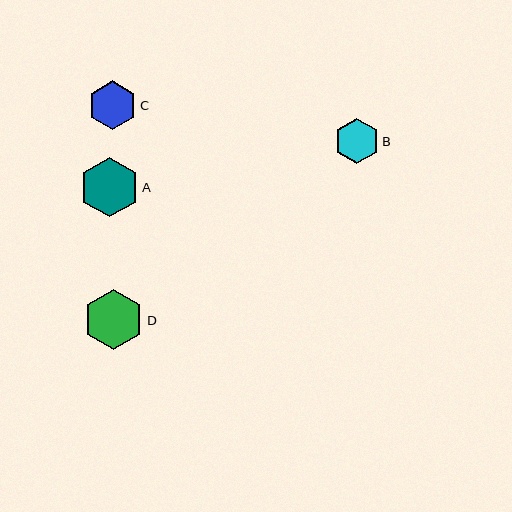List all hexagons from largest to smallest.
From largest to smallest: D, A, C, B.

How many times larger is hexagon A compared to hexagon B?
Hexagon A is approximately 1.3 times the size of hexagon B.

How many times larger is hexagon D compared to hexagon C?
Hexagon D is approximately 1.2 times the size of hexagon C.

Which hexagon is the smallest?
Hexagon B is the smallest with a size of approximately 45 pixels.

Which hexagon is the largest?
Hexagon D is the largest with a size of approximately 60 pixels.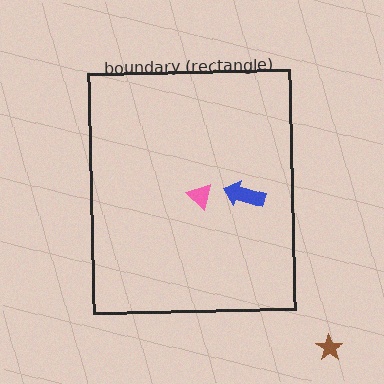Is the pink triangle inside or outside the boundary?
Inside.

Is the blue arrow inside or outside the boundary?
Inside.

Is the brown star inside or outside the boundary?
Outside.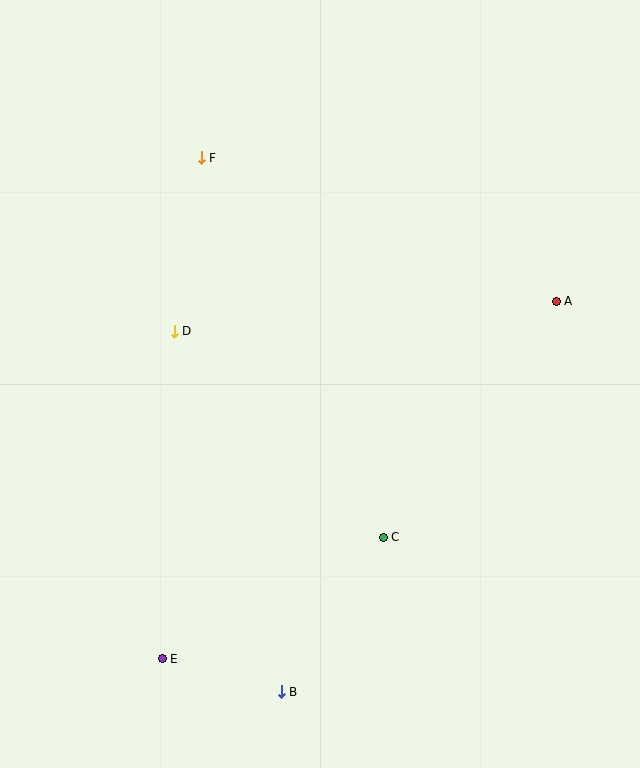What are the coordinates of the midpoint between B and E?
The midpoint between B and E is at (222, 675).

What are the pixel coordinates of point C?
Point C is at (383, 537).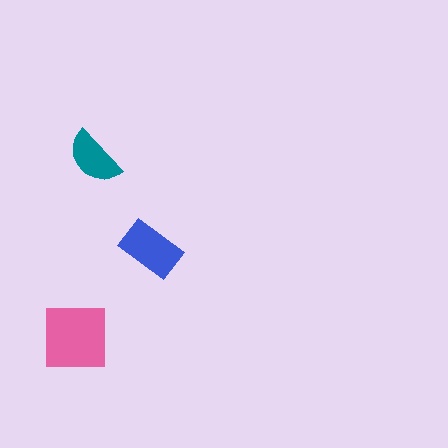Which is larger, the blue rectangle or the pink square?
The pink square.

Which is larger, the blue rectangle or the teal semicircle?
The blue rectangle.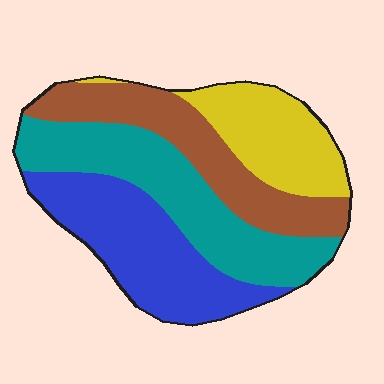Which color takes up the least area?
Yellow, at roughly 20%.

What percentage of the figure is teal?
Teal covers 30% of the figure.